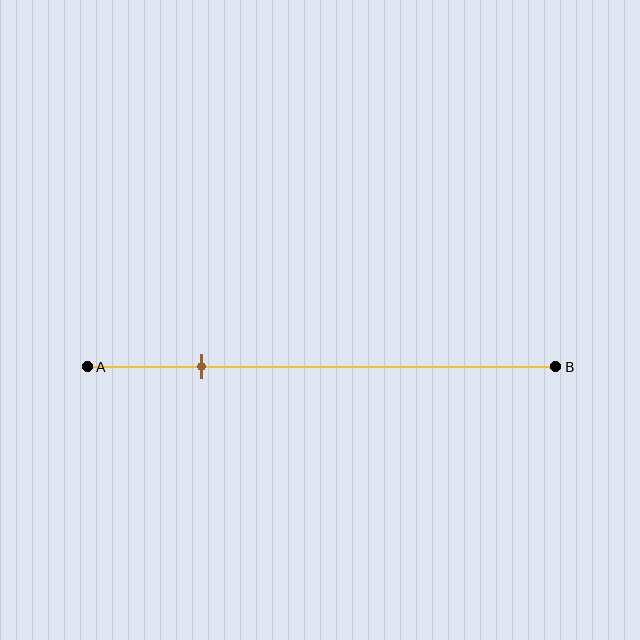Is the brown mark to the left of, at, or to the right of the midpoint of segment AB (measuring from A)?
The brown mark is to the left of the midpoint of segment AB.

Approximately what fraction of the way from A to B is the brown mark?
The brown mark is approximately 25% of the way from A to B.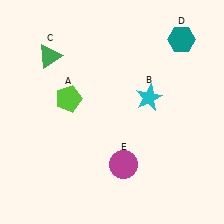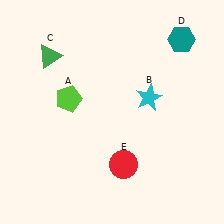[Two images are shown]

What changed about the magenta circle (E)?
In Image 1, E is magenta. In Image 2, it changed to red.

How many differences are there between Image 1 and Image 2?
There is 1 difference between the two images.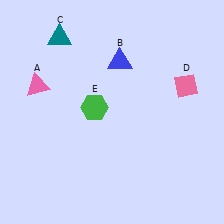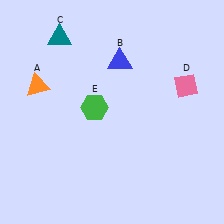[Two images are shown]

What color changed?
The triangle (A) changed from pink in Image 1 to orange in Image 2.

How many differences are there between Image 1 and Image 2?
There is 1 difference between the two images.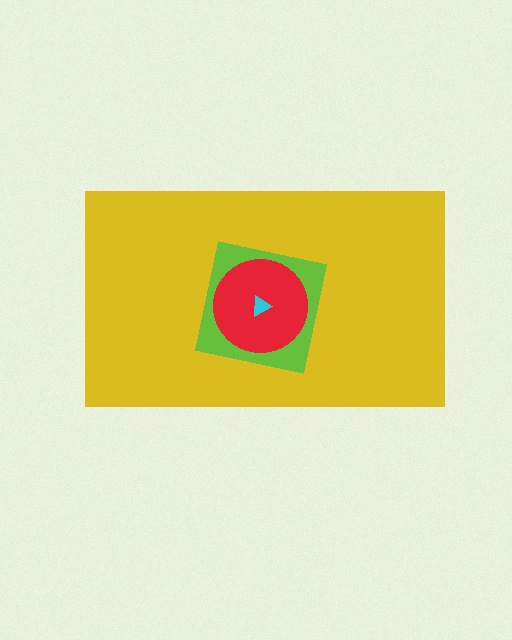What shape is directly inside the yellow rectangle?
The lime square.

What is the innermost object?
The cyan triangle.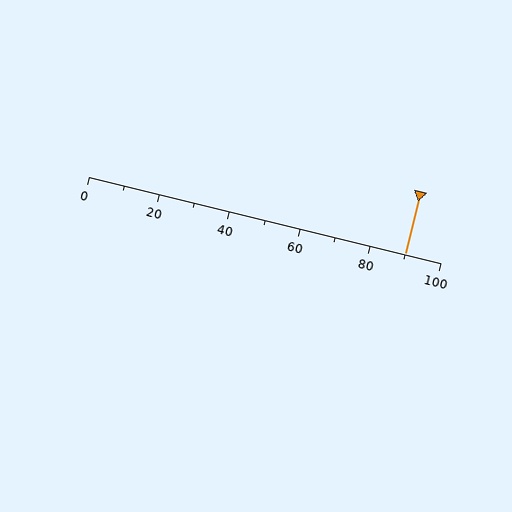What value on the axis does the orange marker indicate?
The marker indicates approximately 90.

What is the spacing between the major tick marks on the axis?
The major ticks are spaced 20 apart.